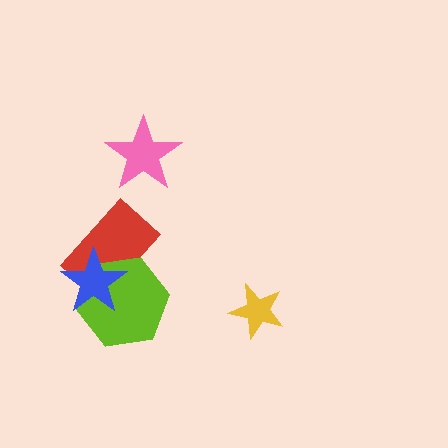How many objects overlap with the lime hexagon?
2 objects overlap with the lime hexagon.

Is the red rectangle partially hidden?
Yes, it is partially covered by another shape.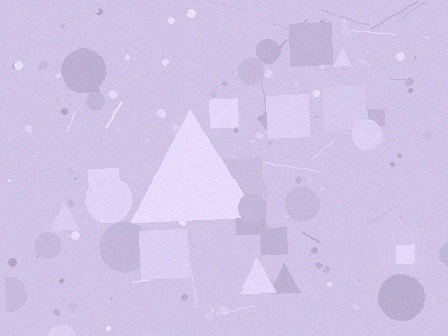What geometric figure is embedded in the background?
A triangle is embedded in the background.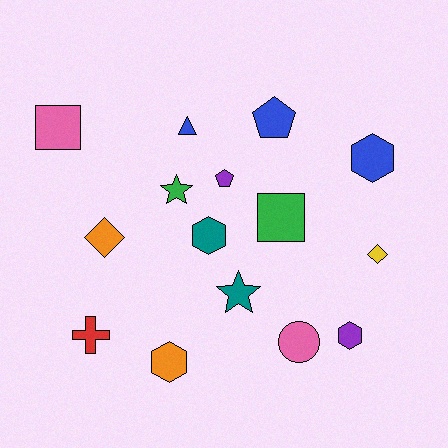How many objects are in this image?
There are 15 objects.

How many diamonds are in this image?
There are 2 diamonds.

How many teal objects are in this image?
There are 2 teal objects.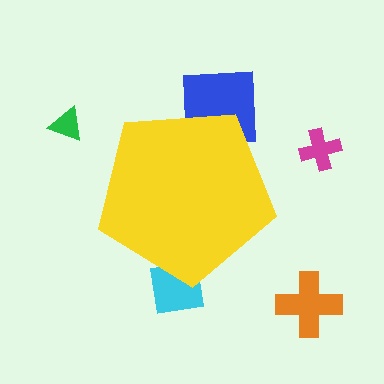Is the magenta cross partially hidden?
No, the magenta cross is fully visible.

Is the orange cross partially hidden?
No, the orange cross is fully visible.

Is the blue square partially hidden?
Yes, the blue square is partially hidden behind the yellow pentagon.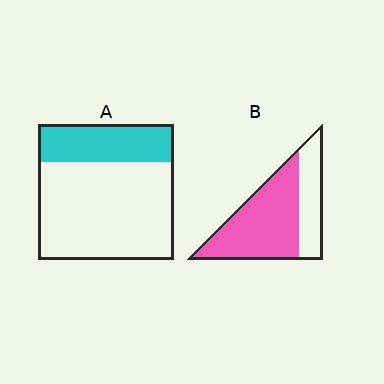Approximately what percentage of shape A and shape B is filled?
A is approximately 30% and B is approximately 70%.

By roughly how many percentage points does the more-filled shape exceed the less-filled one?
By roughly 40 percentage points (B over A).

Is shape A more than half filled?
No.